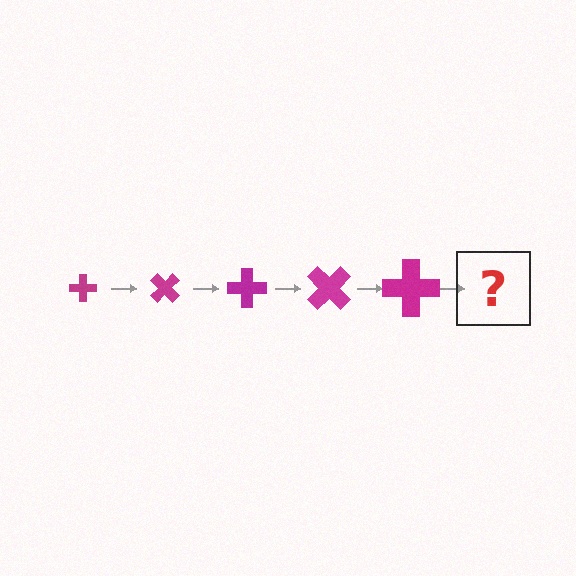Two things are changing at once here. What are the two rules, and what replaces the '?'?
The two rules are that the cross grows larger each step and it rotates 45 degrees each step. The '?' should be a cross, larger than the previous one and rotated 225 degrees from the start.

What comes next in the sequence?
The next element should be a cross, larger than the previous one and rotated 225 degrees from the start.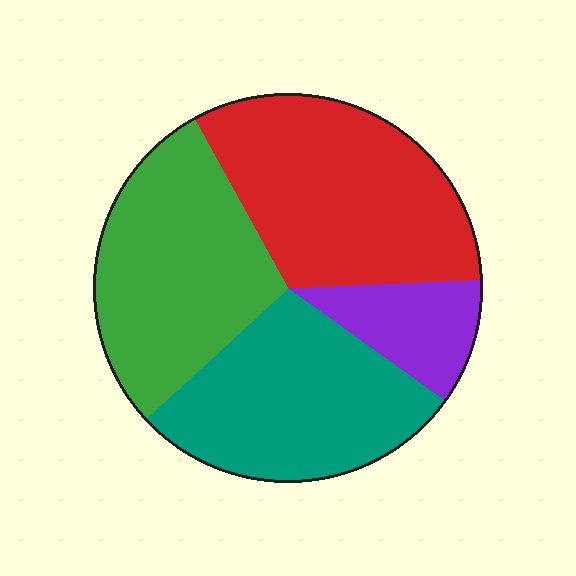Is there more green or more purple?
Green.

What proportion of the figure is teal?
Teal covers 28% of the figure.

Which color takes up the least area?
Purple, at roughly 10%.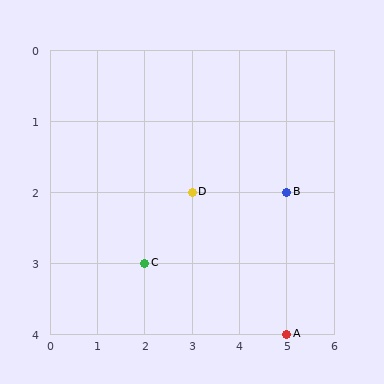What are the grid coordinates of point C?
Point C is at grid coordinates (2, 3).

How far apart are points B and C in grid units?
Points B and C are 3 columns and 1 row apart (about 3.2 grid units diagonally).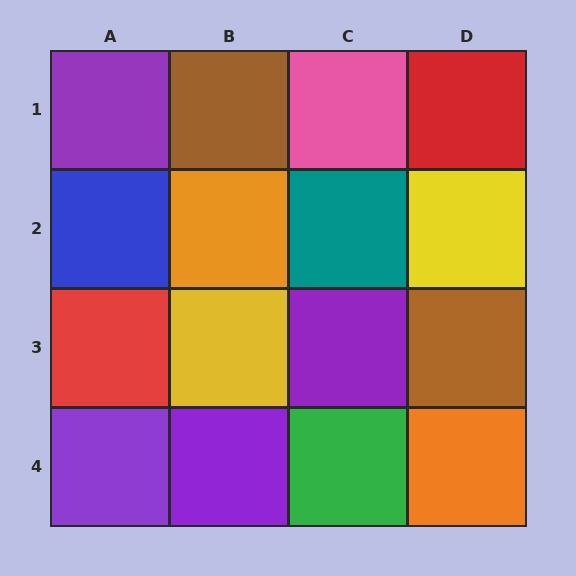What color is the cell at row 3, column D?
Brown.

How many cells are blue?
1 cell is blue.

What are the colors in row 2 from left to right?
Blue, orange, teal, yellow.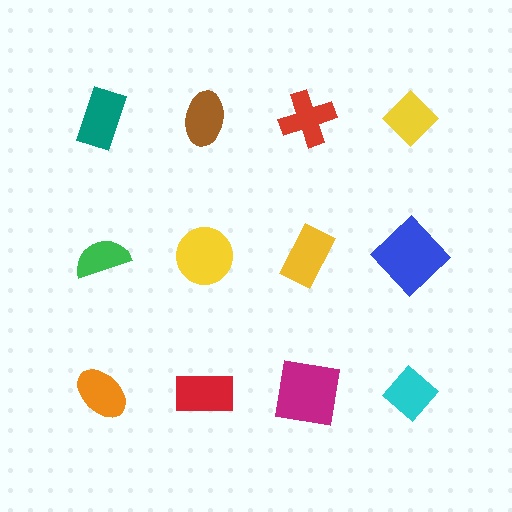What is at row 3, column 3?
A magenta square.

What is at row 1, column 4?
A yellow diamond.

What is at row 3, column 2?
A red rectangle.